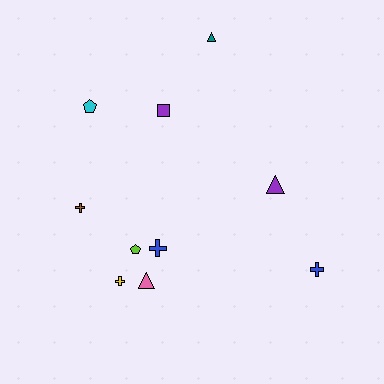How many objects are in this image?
There are 10 objects.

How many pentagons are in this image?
There are 2 pentagons.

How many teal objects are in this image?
There is 1 teal object.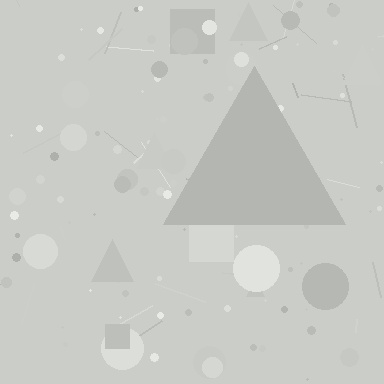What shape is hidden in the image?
A triangle is hidden in the image.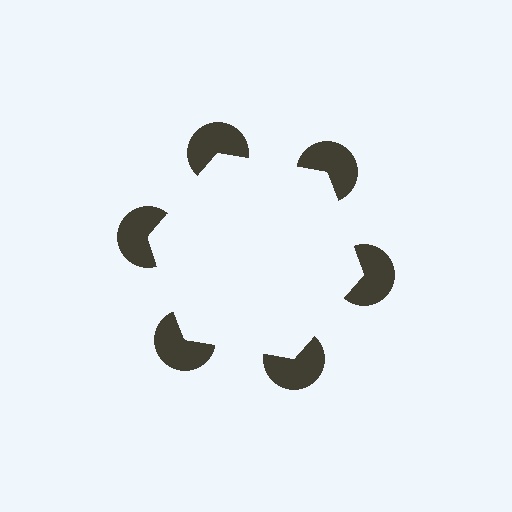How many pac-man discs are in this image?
There are 6 — one at each vertex of the illusory hexagon.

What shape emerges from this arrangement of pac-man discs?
An illusory hexagon — its edges are inferred from the aligned wedge cuts in the pac-man discs, not physically drawn.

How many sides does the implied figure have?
6 sides.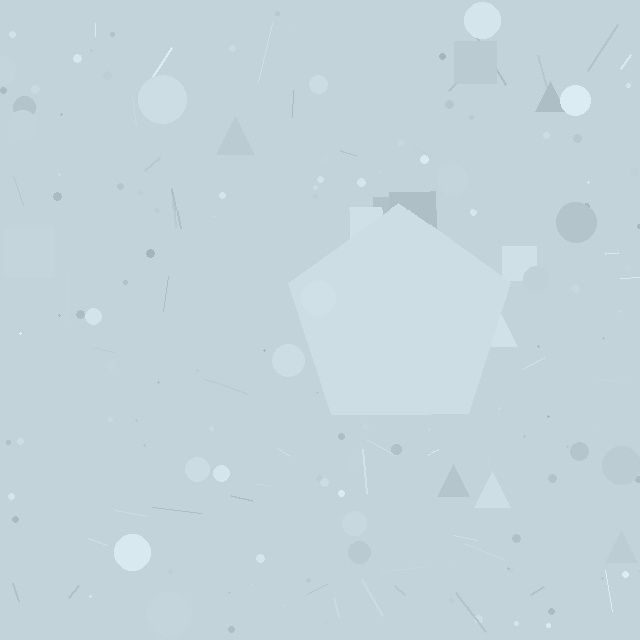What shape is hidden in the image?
A pentagon is hidden in the image.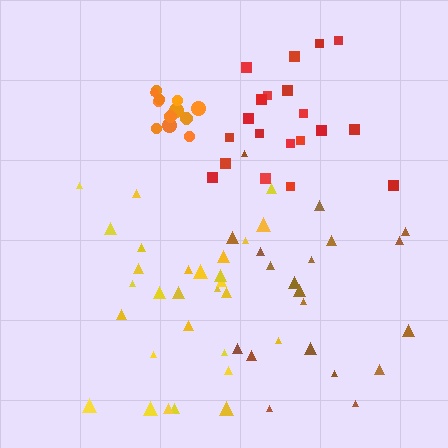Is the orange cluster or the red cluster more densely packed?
Orange.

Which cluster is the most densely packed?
Orange.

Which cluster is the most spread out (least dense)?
Brown.